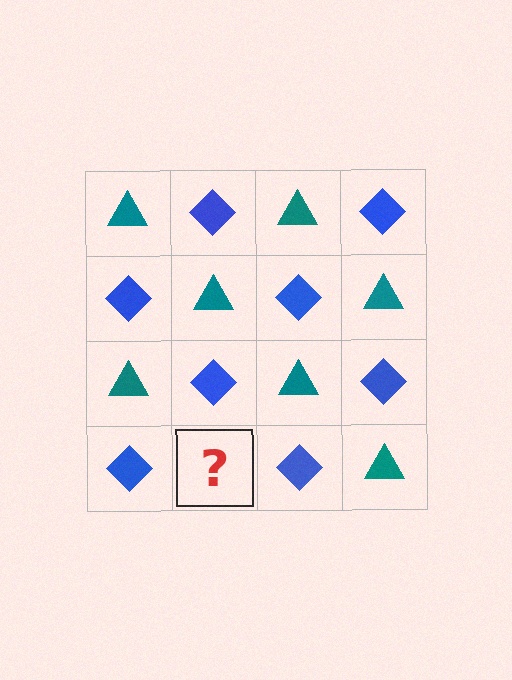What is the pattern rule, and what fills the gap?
The rule is that it alternates teal triangle and blue diamond in a checkerboard pattern. The gap should be filled with a teal triangle.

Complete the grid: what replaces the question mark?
The question mark should be replaced with a teal triangle.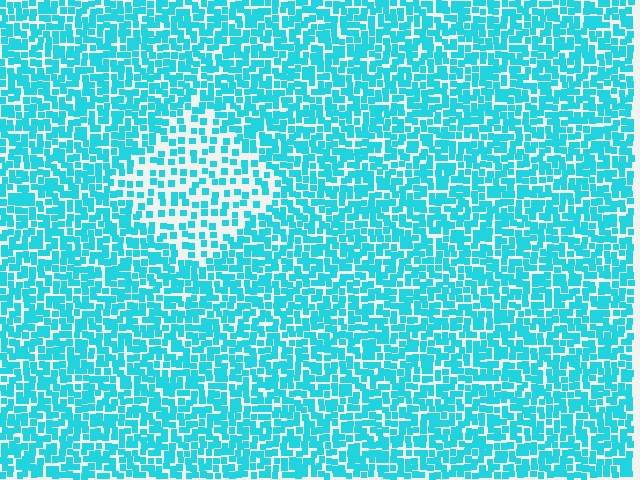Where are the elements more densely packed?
The elements are more densely packed outside the diamond boundary.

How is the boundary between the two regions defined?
The boundary is defined by a change in element density (approximately 2.0x ratio). All elements are the same color, size, and shape.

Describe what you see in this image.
The image contains small cyan elements arranged at two different densities. A diamond-shaped region is visible where the elements are less densely packed than the surrounding area.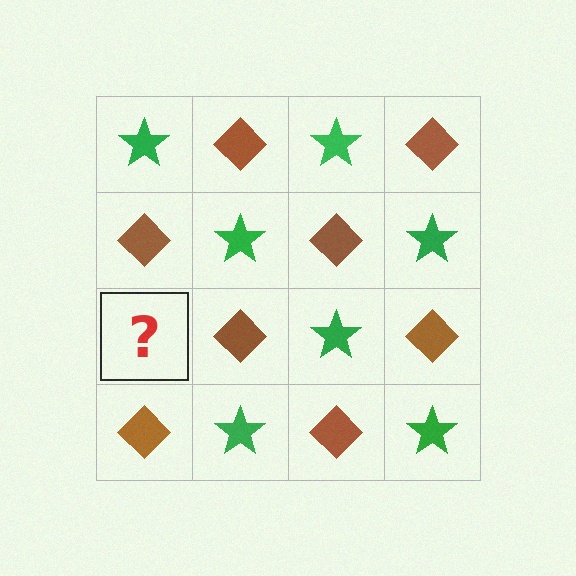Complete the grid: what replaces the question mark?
The question mark should be replaced with a green star.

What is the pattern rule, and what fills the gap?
The rule is that it alternates green star and brown diamond in a checkerboard pattern. The gap should be filled with a green star.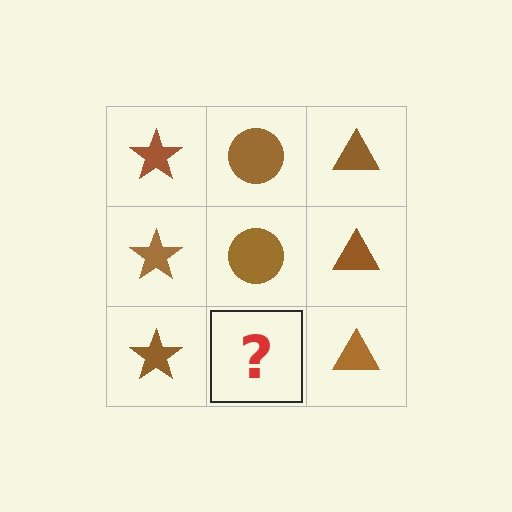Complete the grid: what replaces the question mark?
The question mark should be replaced with a brown circle.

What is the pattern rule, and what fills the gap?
The rule is that each column has a consistent shape. The gap should be filled with a brown circle.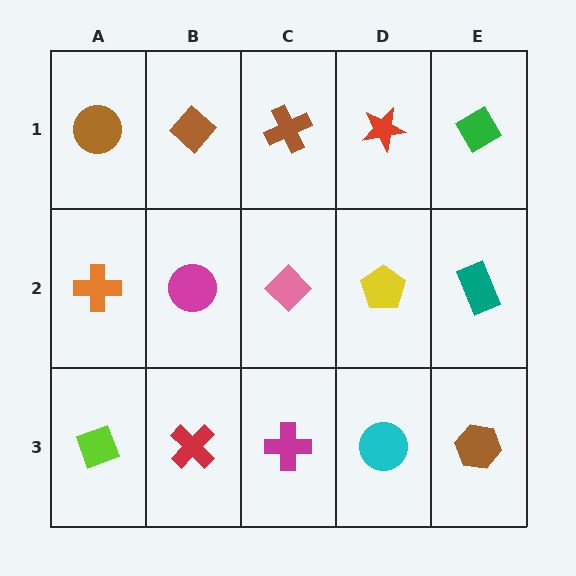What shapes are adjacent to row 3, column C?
A pink diamond (row 2, column C), a red cross (row 3, column B), a cyan circle (row 3, column D).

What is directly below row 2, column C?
A magenta cross.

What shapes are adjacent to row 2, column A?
A brown circle (row 1, column A), a lime diamond (row 3, column A), a magenta circle (row 2, column B).